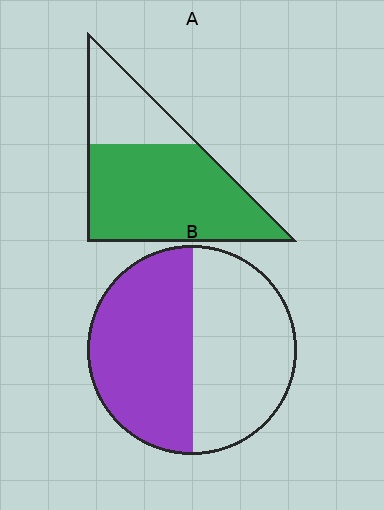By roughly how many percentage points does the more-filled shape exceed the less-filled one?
By roughly 20 percentage points (A over B).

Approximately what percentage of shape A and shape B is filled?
A is approximately 70% and B is approximately 50%.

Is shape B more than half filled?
Roughly half.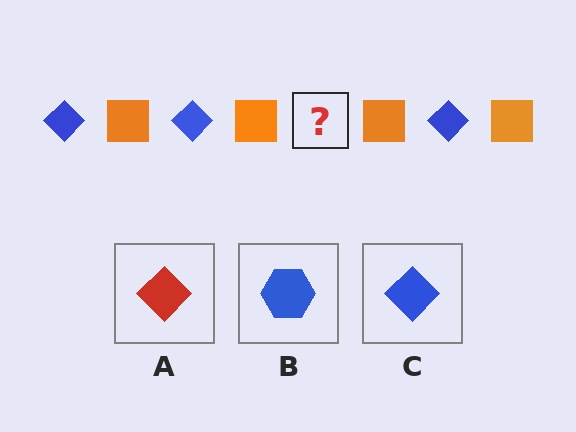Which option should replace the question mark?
Option C.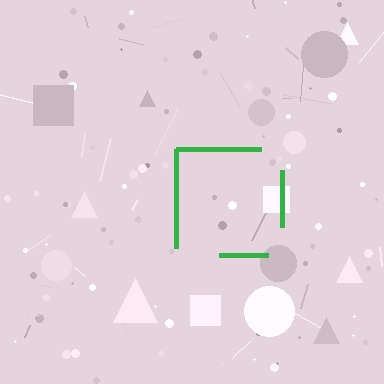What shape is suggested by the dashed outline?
The dashed outline suggests a square.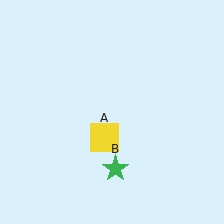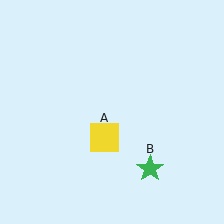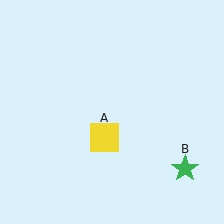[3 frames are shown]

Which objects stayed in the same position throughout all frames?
Yellow square (object A) remained stationary.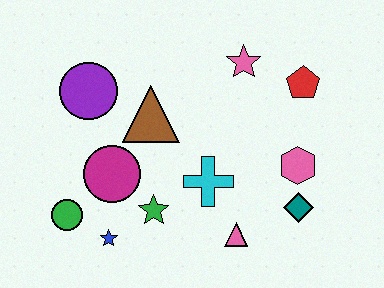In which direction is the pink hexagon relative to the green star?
The pink hexagon is to the right of the green star.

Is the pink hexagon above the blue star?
Yes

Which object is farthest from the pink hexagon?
The green circle is farthest from the pink hexagon.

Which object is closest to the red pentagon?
The pink star is closest to the red pentagon.